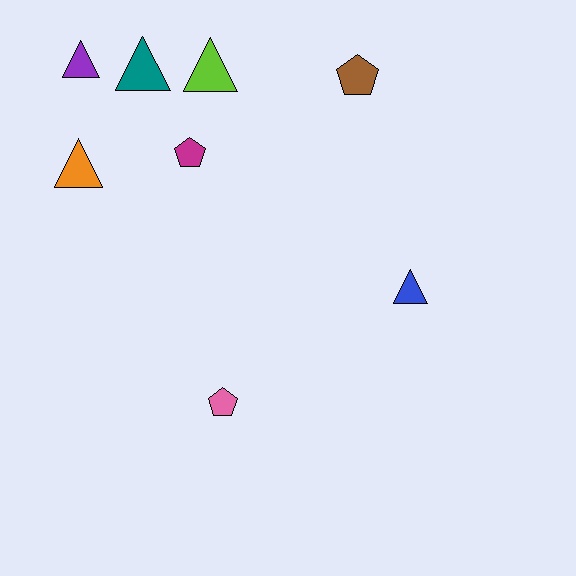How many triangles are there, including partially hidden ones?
There are 5 triangles.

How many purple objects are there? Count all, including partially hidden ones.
There is 1 purple object.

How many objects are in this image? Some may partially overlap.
There are 8 objects.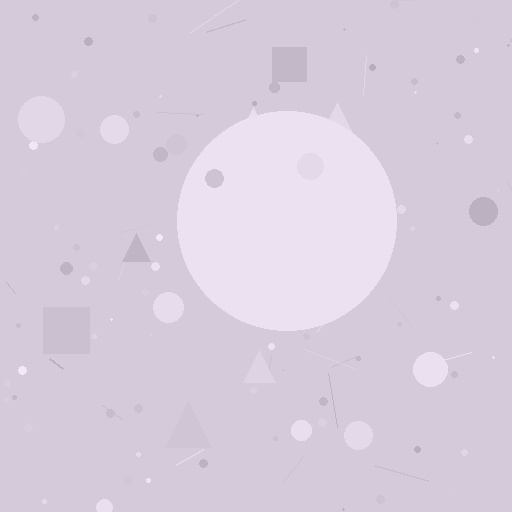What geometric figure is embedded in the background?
A circle is embedded in the background.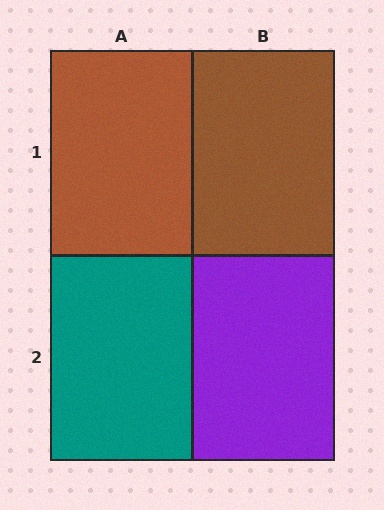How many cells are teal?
1 cell is teal.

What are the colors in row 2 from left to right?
Teal, purple.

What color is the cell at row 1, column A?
Brown.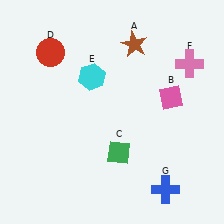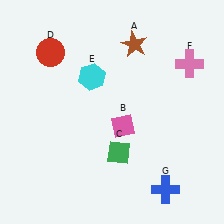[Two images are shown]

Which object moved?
The pink diamond (B) moved left.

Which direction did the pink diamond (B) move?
The pink diamond (B) moved left.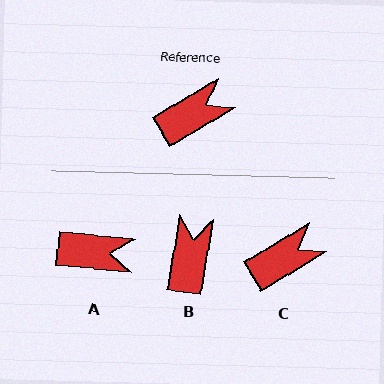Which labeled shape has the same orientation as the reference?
C.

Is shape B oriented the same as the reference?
No, it is off by about 50 degrees.